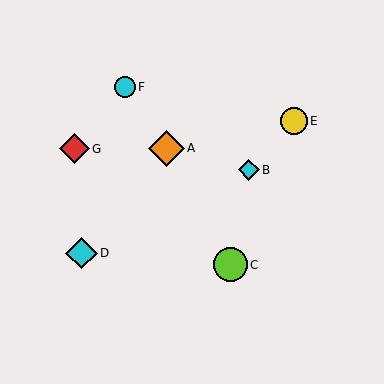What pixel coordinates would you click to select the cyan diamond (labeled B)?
Click at (249, 170) to select the cyan diamond B.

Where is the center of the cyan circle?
The center of the cyan circle is at (125, 87).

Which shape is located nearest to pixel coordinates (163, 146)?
The orange diamond (labeled A) at (167, 148) is nearest to that location.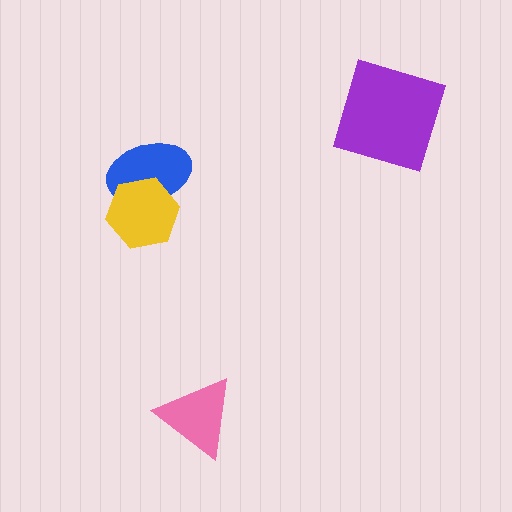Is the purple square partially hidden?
No, no other shape covers it.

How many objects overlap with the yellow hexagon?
1 object overlaps with the yellow hexagon.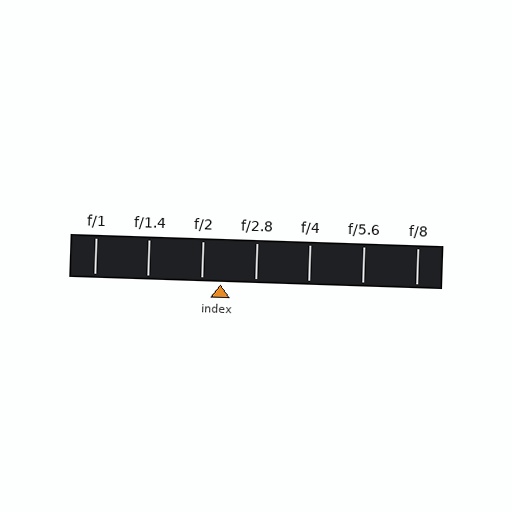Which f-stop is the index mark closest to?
The index mark is closest to f/2.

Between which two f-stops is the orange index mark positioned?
The index mark is between f/2 and f/2.8.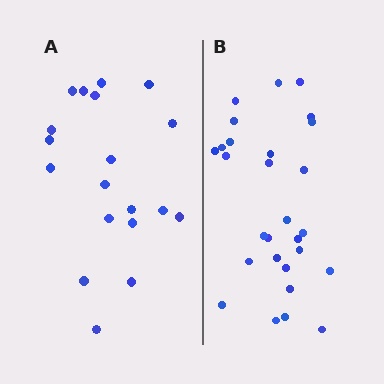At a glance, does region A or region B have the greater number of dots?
Region B (the right region) has more dots.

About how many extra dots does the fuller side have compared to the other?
Region B has roughly 8 or so more dots than region A.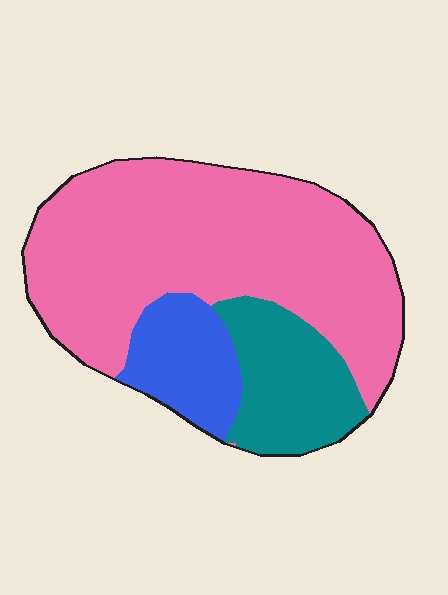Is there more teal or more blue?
Teal.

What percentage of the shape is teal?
Teal covers about 20% of the shape.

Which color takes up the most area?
Pink, at roughly 65%.